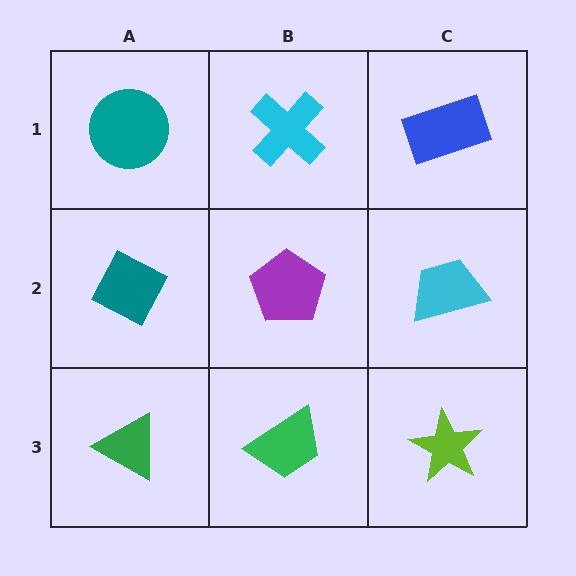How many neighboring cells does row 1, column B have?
3.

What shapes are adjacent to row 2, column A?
A teal circle (row 1, column A), a green triangle (row 3, column A), a purple pentagon (row 2, column B).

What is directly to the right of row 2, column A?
A purple pentagon.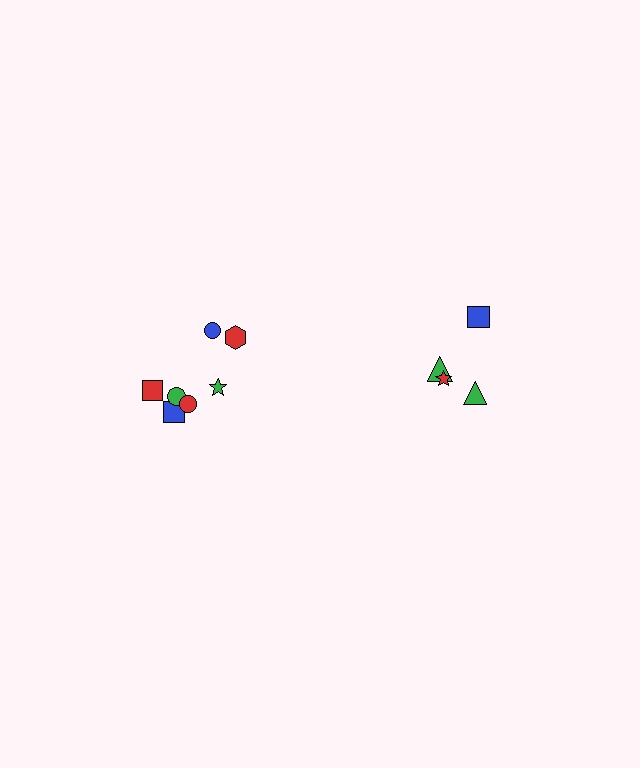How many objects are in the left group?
There are 7 objects.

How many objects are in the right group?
There are 4 objects.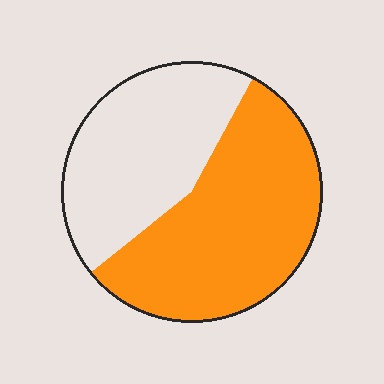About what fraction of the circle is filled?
About three fifths (3/5).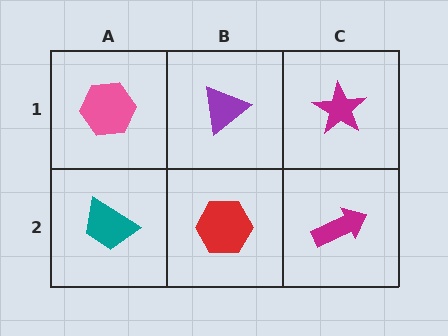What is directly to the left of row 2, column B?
A teal trapezoid.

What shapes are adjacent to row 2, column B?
A purple triangle (row 1, column B), a teal trapezoid (row 2, column A), a magenta arrow (row 2, column C).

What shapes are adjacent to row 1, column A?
A teal trapezoid (row 2, column A), a purple triangle (row 1, column B).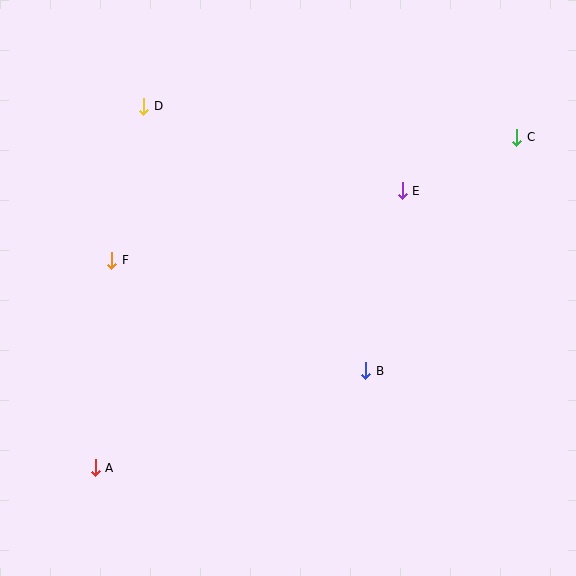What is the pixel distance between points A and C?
The distance between A and C is 536 pixels.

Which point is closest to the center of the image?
Point B at (366, 371) is closest to the center.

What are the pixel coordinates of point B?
Point B is at (366, 371).